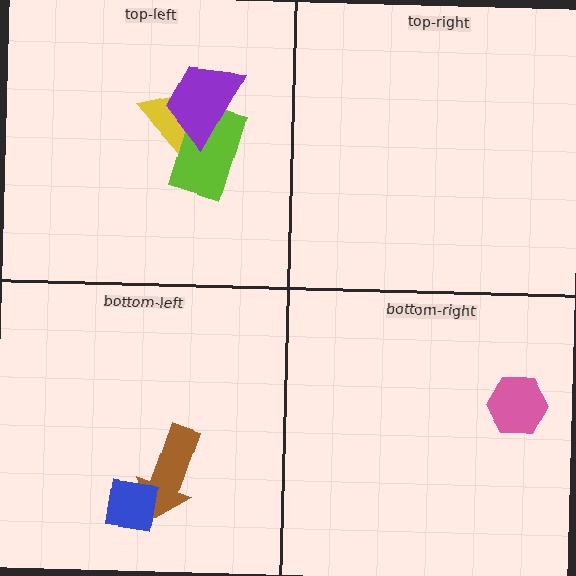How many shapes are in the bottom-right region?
1.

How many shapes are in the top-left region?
3.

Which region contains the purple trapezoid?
The top-left region.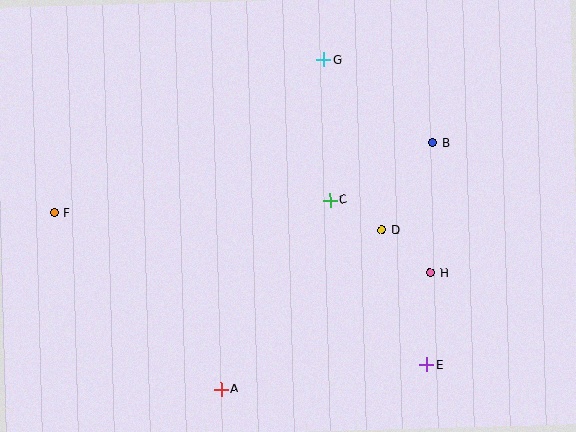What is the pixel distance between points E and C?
The distance between E and C is 191 pixels.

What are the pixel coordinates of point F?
Point F is at (54, 213).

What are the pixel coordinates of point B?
Point B is at (433, 143).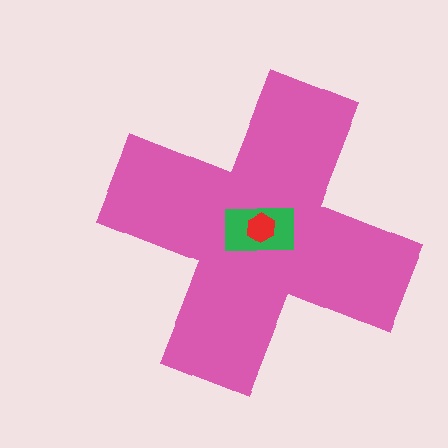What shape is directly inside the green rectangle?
The red hexagon.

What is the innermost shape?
The red hexagon.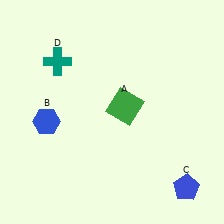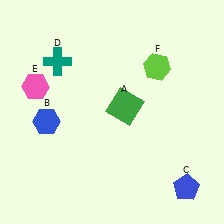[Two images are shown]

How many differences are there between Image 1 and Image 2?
There are 2 differences between the two images.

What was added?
A pink hexagon (E), a lime hexagon (F) were added in Image 2.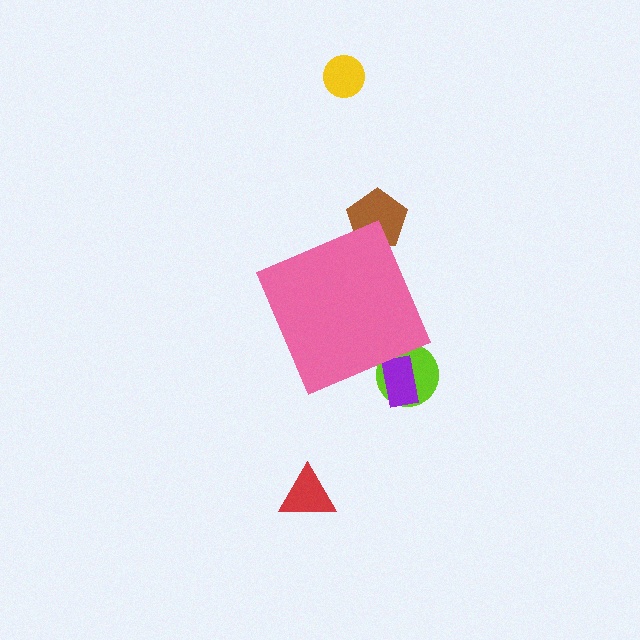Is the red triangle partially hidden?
No, the red triangle is fully visible.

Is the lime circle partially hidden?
Yes, the lime circle is partially hidden behind the pink diamond.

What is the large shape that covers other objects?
A pink diamond.